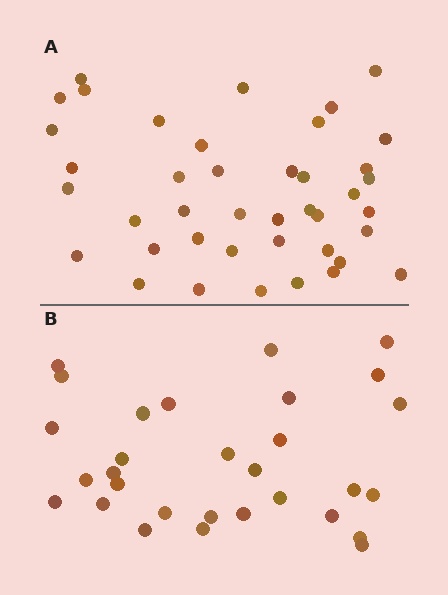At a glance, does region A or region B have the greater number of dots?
Region A (the top region) has more dots.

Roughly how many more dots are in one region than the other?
Region A has roughly 12 or so more dots than region B.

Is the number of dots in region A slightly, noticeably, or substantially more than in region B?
Region A has noticeably more, but not dramatically so. The ratio is roughly 1.4 to 1.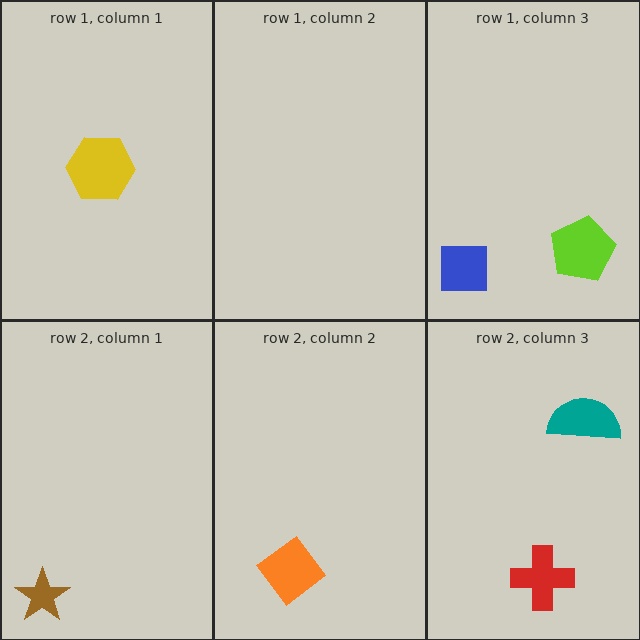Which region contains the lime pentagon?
The row 1, column 3 region.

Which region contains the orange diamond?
The row 2, column 2 region.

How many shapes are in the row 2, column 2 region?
1.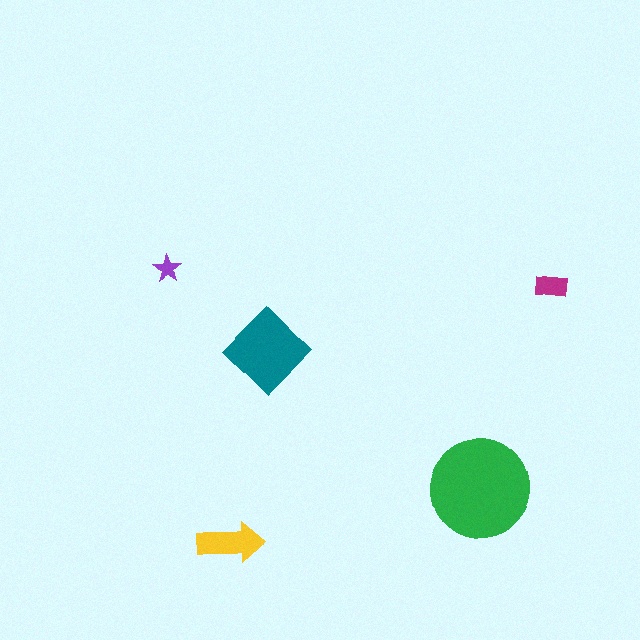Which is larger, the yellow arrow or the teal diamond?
The teal diamond.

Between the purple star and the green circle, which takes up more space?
The green circle.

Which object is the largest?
The green circle.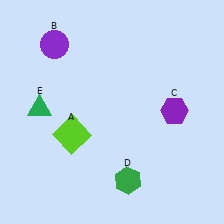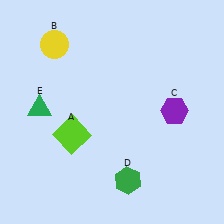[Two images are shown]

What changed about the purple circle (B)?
In Image 1, B is purple. In Image 2, it changed to yellow.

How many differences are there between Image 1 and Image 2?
There is 1 difference between the two images.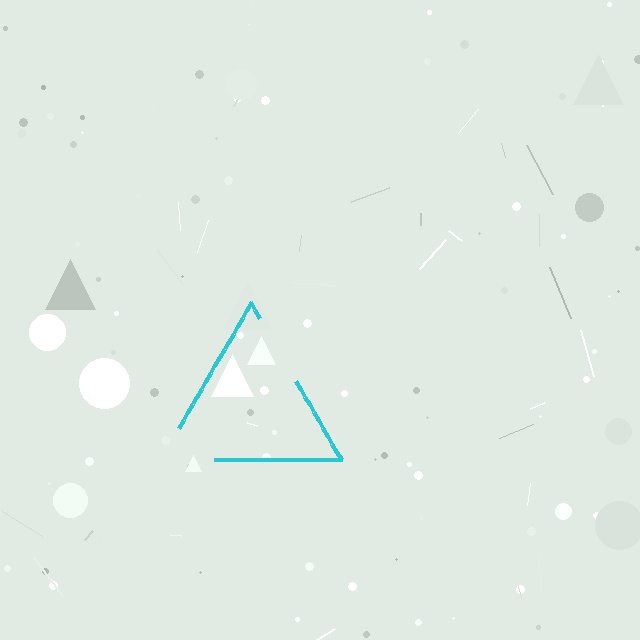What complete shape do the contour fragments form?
The contour fragments form a triangle.